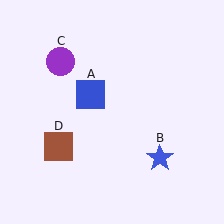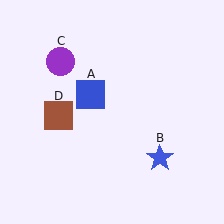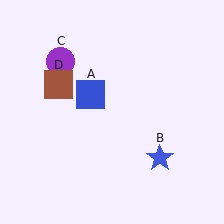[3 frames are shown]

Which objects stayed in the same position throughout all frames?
Blue square (object A) and blue star (object B) and purple circle (object C) remained stationary.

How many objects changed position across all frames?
1 object changed position: brown square (object D).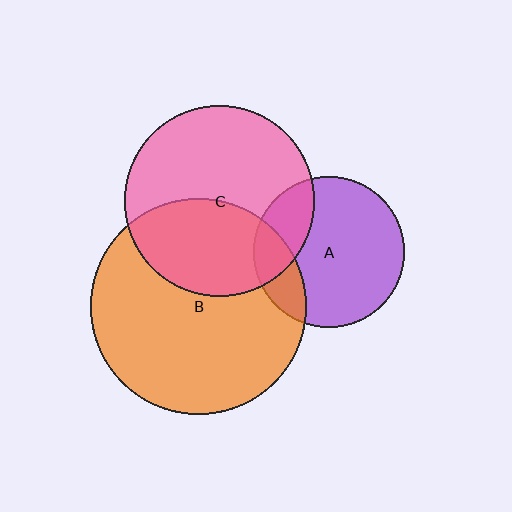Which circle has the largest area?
Circle B (orange).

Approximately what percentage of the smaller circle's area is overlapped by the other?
Approximately 40%.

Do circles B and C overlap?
Yes.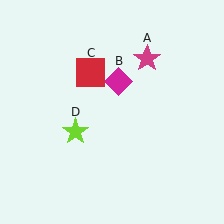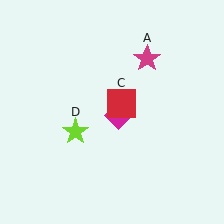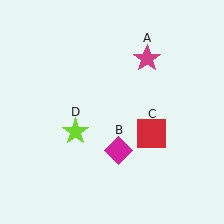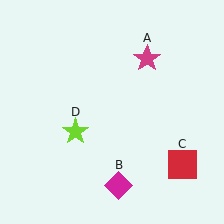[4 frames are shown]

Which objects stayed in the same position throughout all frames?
Magenta star (object A) and lime star (object D) remained stationary.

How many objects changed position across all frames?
2 objects changed position: magenta diamond (object B), red square (object C).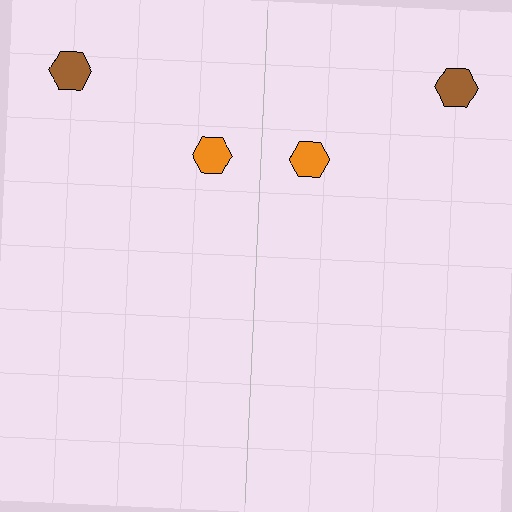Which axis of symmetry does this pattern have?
The pattern has a vertical axis of symmetry running through the center of the image.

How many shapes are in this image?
There are 4 shapes in this image.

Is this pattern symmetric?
Yes, this pattern has bilateral (reflection) symmetry.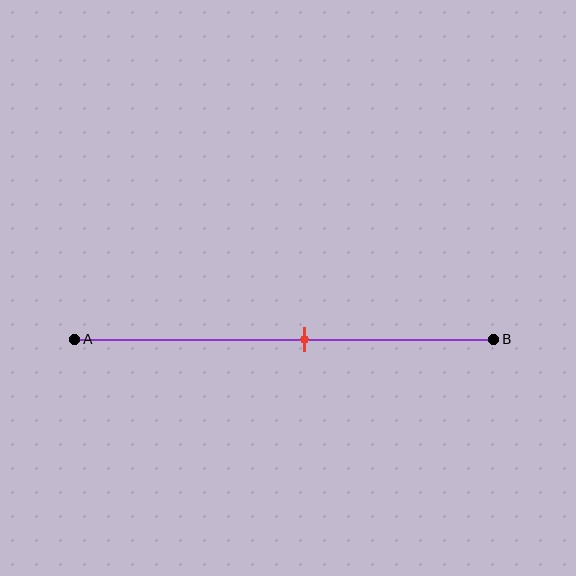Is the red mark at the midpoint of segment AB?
No, the mark is at about 55% from A, not at the 50% midpoint.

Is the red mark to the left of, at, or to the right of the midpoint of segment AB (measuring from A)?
The red mark is to the right of the midpoint of segment AB.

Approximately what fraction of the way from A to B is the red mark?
The red mark is approximately 55% of the way from A to B.